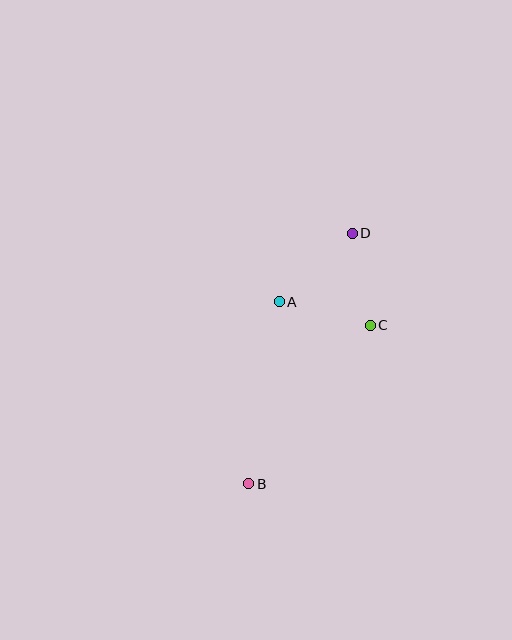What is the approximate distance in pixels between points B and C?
The distance between B and C is approximately 200 pixels.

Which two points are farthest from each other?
Points B and D are farthest from each other.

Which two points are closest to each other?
Points C and D are closest to each other.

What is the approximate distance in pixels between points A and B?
The distance between A and B is approximately 185 pixels.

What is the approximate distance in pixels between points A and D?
The distance between A and D is approximately 100 pixels.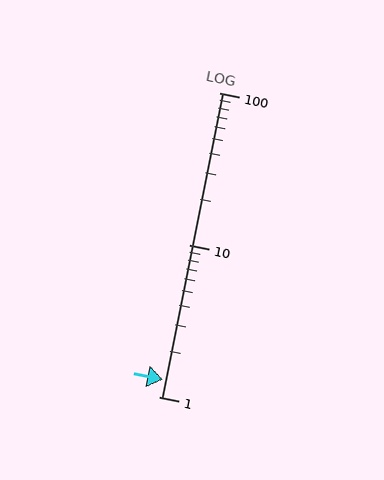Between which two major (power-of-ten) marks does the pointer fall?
The pointer is between 1 and 10.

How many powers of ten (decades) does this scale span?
The scale spans 2 decades, from 1 to 100.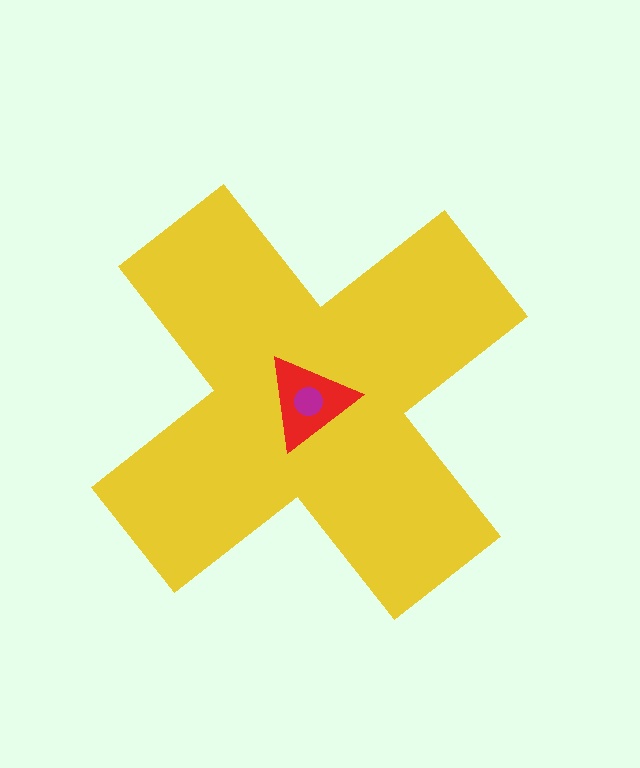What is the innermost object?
The magenta circle.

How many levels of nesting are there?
3.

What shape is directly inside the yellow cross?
The red triangle.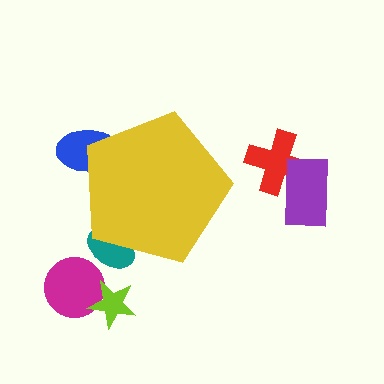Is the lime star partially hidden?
No, the lime star is fully visible.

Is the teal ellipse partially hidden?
Yes, the teal ellipse is partially hidden behind the yellow pentagon.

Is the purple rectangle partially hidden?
No, the purple rectangle is fully visible.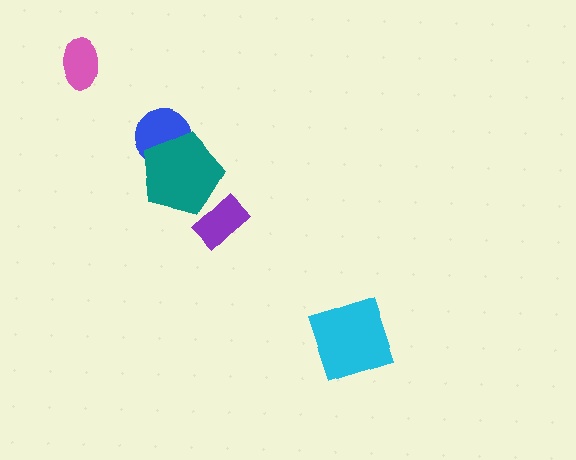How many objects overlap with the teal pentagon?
1 object overlaps with the teal pentagon.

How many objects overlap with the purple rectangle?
0 objects overlap with the purple rectangle.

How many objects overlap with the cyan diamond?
0 objects overlap with the cyan diamond.